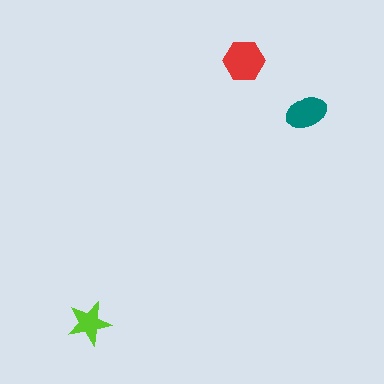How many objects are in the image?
There are 3 objects in the image.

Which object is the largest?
The red hexagon.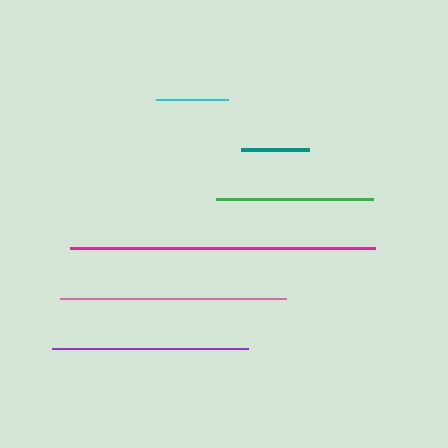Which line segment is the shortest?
The teal line is the shortest at approximately 68 pixels.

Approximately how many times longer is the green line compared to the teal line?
The green line is approximately 2.3 times the length of the teal line.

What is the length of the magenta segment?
The magenta segment is approximately 305 pixels long.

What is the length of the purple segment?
The purple segment is approximately 195 pixels long.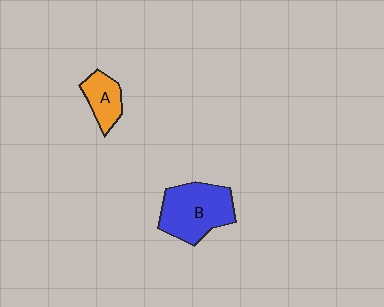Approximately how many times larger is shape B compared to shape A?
Approximately 2.0 times.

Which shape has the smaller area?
Shape A (orange).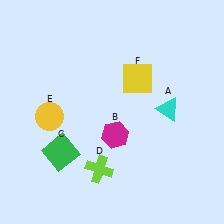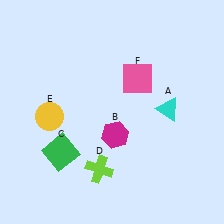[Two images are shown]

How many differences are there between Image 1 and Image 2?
There is 1 difference between the two images.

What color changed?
The square (F) changed from yellow in Image 1 to pink in Image 2.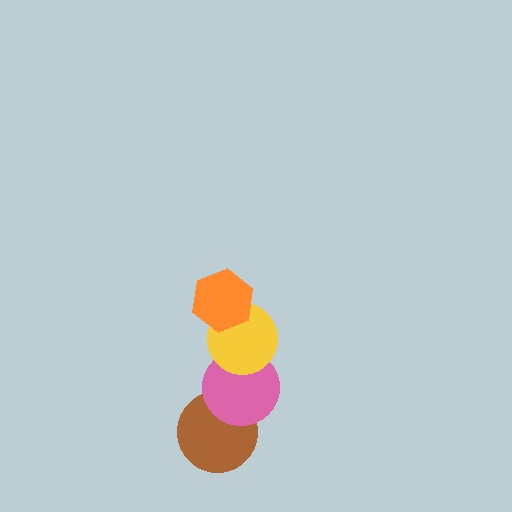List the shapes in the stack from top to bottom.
From top to bottom: the orange hexagon, the yellow circle, the pink circle, the brown circle.